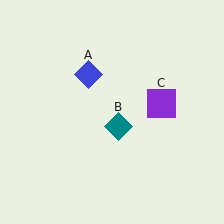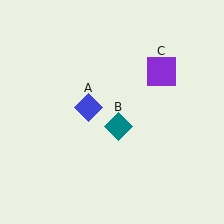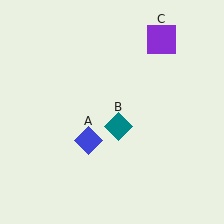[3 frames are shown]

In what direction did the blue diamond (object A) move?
The blue diamond (object A) moved down.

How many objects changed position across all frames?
2 objects changed position: blue diamond (object A), purple square (object C).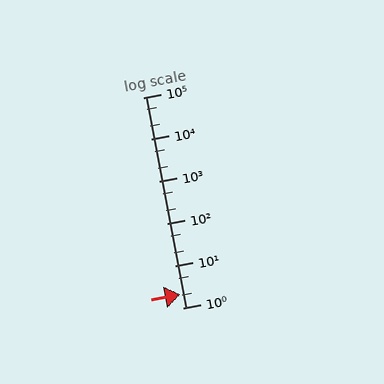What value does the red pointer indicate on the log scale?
The pointer indicates approximately 2.1.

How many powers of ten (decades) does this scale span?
The scale spans 5 decades, from 1 to 100000.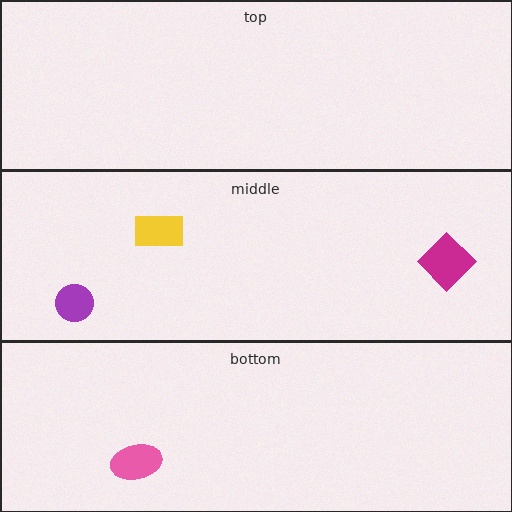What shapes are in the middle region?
The yellow rectangle, the purple circle, the magenta diamond.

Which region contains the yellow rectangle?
The middle region.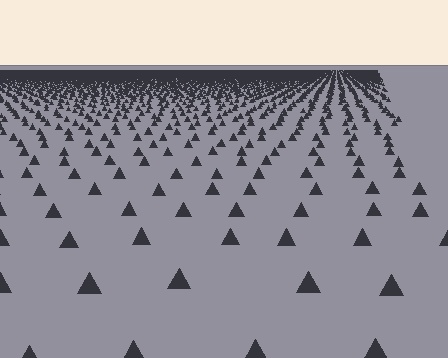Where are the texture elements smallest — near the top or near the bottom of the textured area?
Near the top.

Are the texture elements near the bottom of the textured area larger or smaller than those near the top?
Larger. Near the bottom, elements are closer to the viewer and appear at a bigger on-screen size.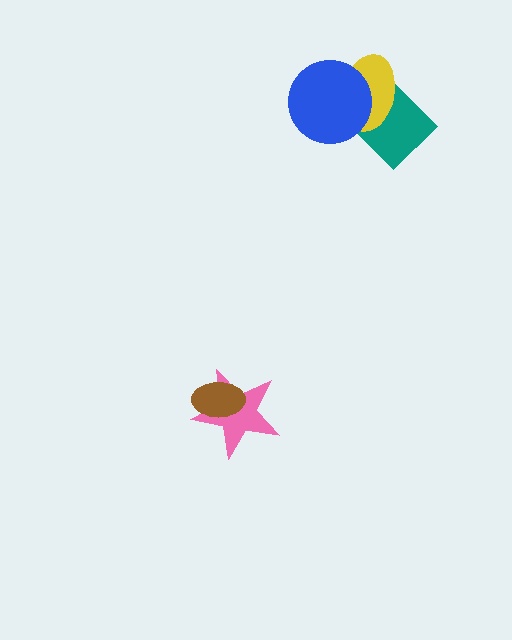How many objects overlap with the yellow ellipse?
2 objects overlap with the yellow ellipse.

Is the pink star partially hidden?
Yes, it is partially covered by another shape.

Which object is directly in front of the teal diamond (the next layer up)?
The yellow ellipse is directly in front of the teal diamond.